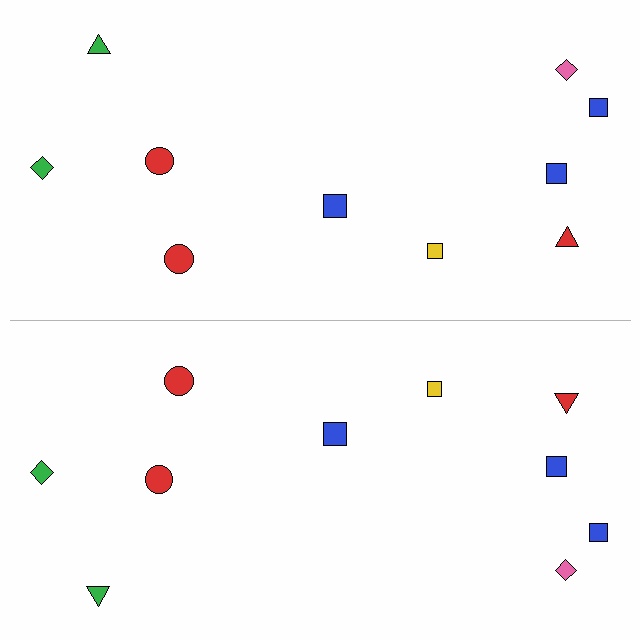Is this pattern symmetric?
Yes, this pattern has bilateral (reflection) symmetry.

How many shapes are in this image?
There are 20 shapes in this image.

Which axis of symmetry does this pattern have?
The pattern has a horizontal axis of symmetry running through the center of the image.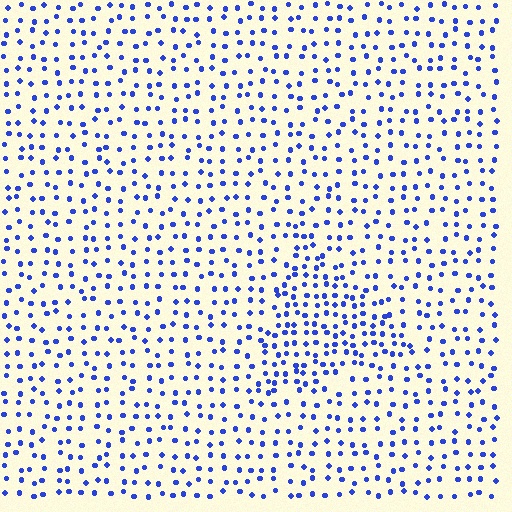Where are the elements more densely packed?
The elements are more densely packed inside the triangle boundary.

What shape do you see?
I see a triangle.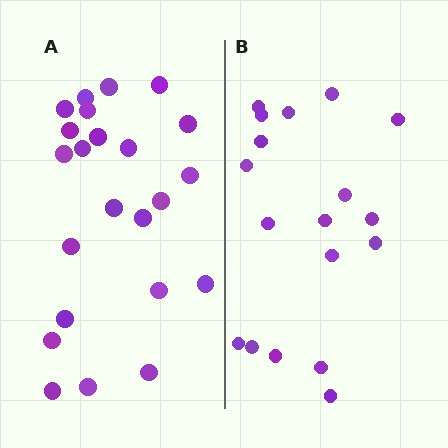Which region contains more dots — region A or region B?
Region A (the left region) has more dots.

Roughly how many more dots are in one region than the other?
Region A has about 5 more dots than region B.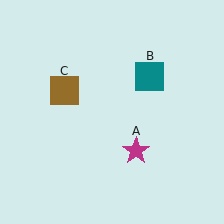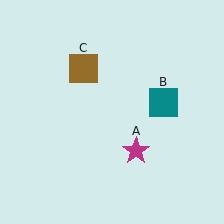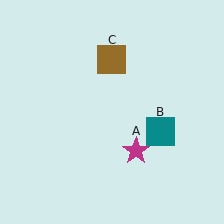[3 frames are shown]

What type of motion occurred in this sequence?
The teal square (object B), brown square (object C) rotated clockwise around the center of the scene.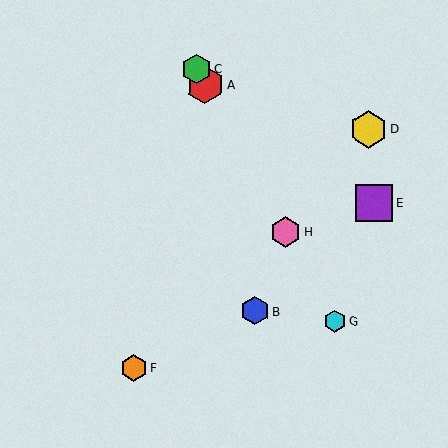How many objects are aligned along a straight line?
4 objects (A, C, G, H) are aligned along a straight line.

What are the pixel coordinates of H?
Object H is at (286, 232).